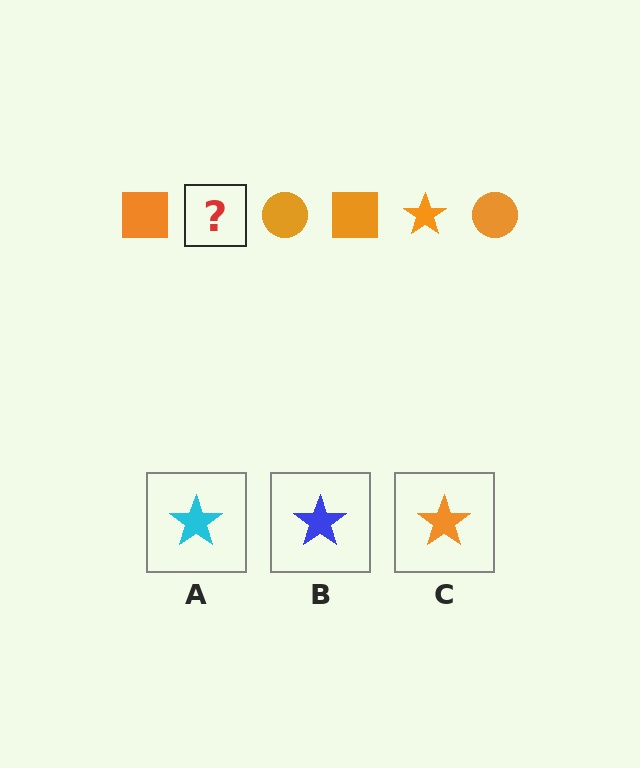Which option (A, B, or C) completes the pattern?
C.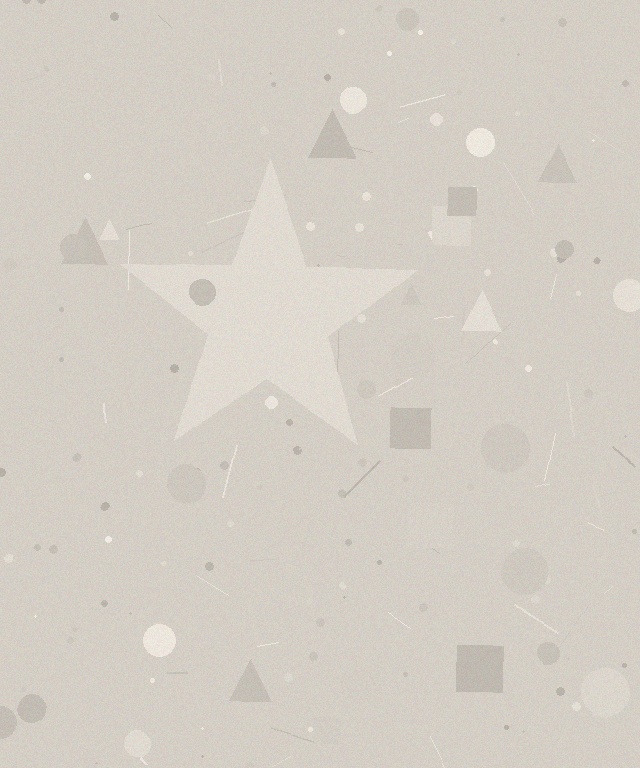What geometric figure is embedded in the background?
A star is embedded in the background.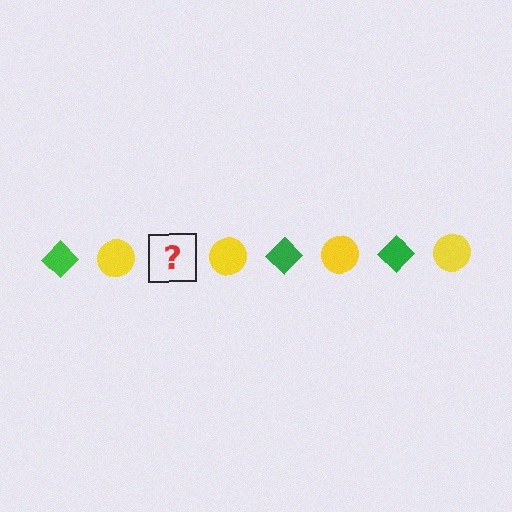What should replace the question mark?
The question mark should be replaced with a green diamond.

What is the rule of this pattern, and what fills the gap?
The rule is that the pattern alternates between green diamond and yellow circle. The gap should be filled with a green diamond.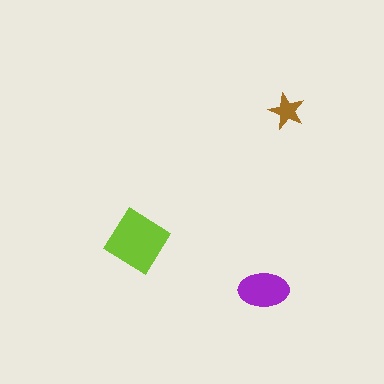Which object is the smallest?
The brown star.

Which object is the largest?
The lime diamond.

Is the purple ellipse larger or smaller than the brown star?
Larger.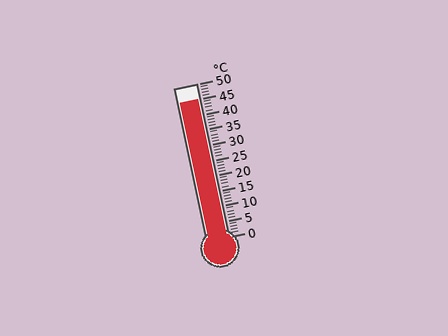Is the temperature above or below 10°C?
The temperature is above 10°C.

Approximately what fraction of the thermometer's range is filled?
The thermometer is filled to approximately 90% of its range.